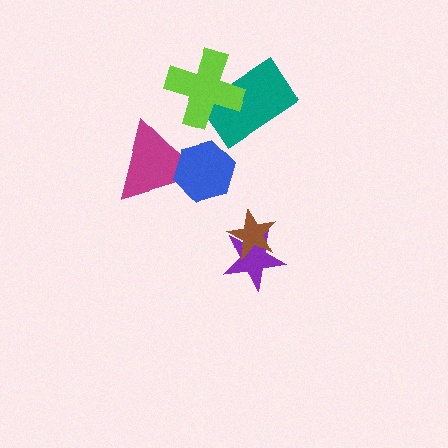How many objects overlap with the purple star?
1 object overlaps with the purple star.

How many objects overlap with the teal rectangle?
1 object overlaps with the teal rectangle.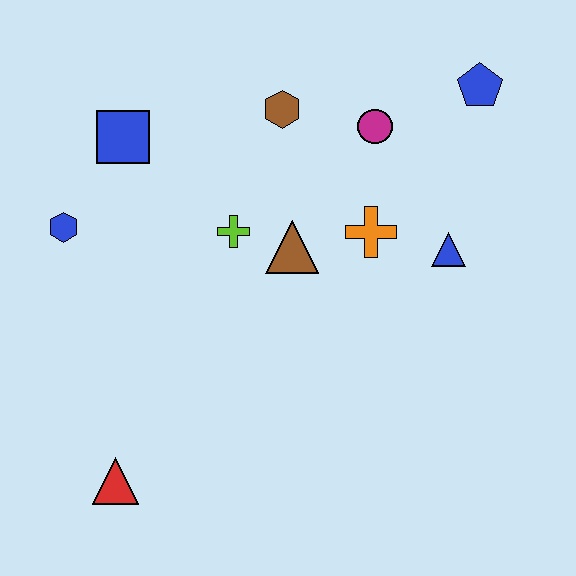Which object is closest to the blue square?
The blue hexagon is closest to the blue square.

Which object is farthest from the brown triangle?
The red triangle is farthest from the brown triangle.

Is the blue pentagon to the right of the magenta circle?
Yes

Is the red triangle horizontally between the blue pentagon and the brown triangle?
No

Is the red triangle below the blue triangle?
Yes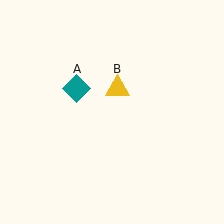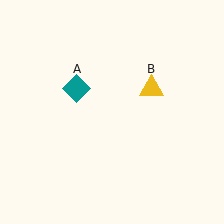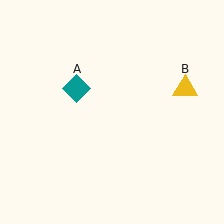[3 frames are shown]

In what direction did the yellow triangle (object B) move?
The yellow triangle (object B) moved right.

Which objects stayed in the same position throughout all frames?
Teal diamond (object A) remained stationary.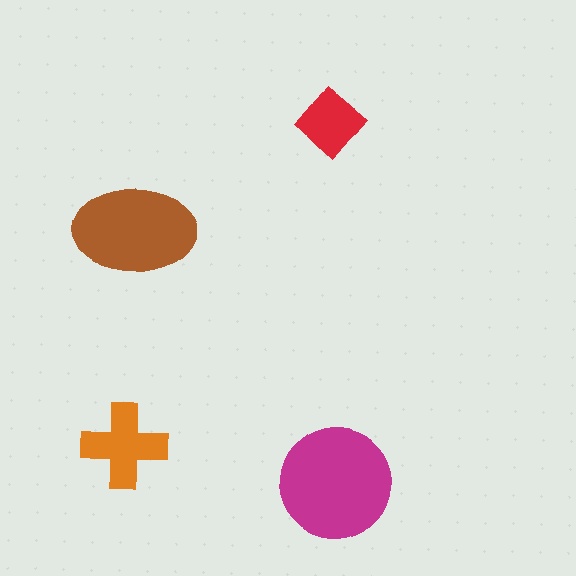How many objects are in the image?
There are 4 objects in the image.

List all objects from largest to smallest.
The magenta circle, the brown ellipse, the orange cross, the red diamond.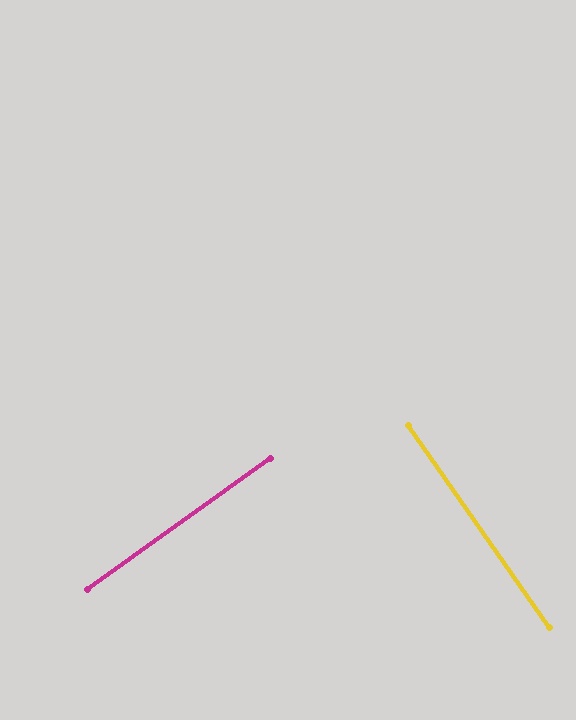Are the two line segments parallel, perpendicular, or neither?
Perpendicular — they meet at approximately 89°.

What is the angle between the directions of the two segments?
Approximately 89 degrees.